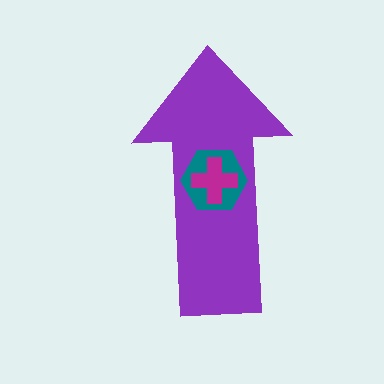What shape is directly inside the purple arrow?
The teal hexagon.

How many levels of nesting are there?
3.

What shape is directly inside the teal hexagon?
The magenta cross.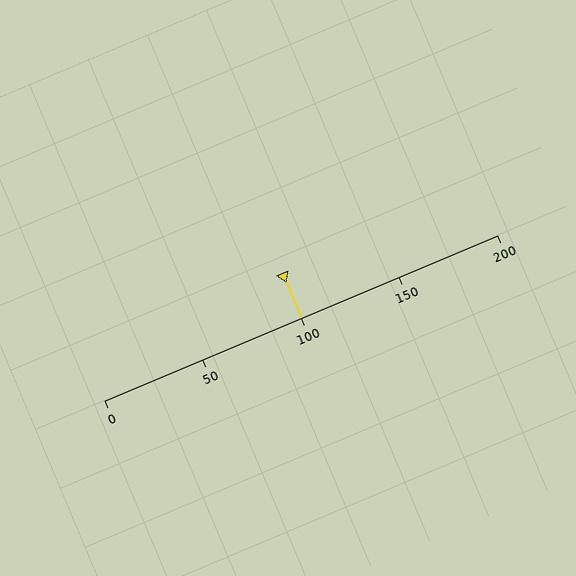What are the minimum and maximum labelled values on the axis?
The axis runs from 0 to 200.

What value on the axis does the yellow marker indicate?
The marker indicates approximately 100.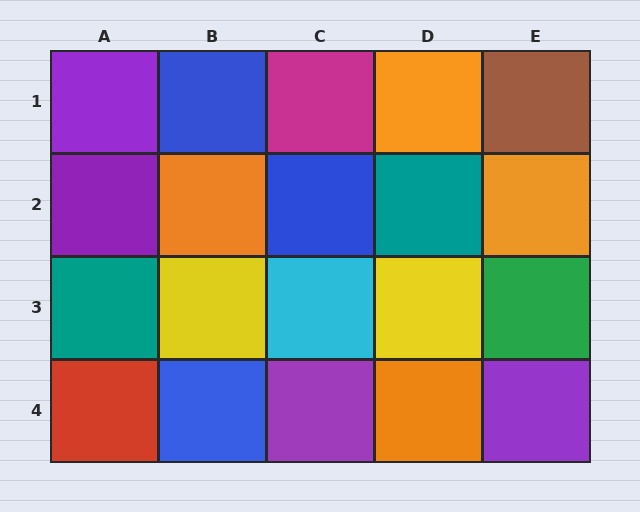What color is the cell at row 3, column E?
Green.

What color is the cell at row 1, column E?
Brown.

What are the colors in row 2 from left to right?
Purple, orange, blue, teal, orange.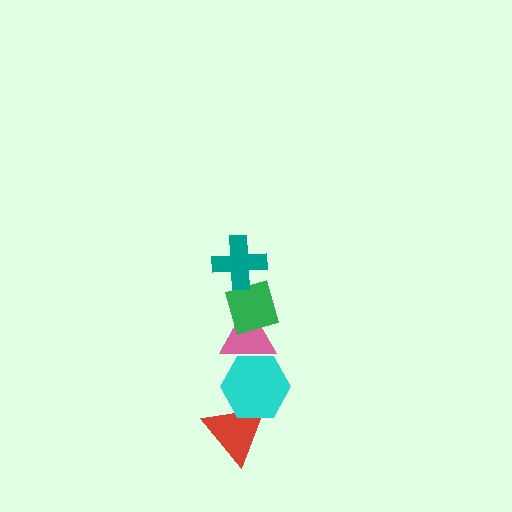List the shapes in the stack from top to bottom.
From top to bottom: the teal cross, the green diamond, the pink triangle, the cyan hexagon, the red triangle.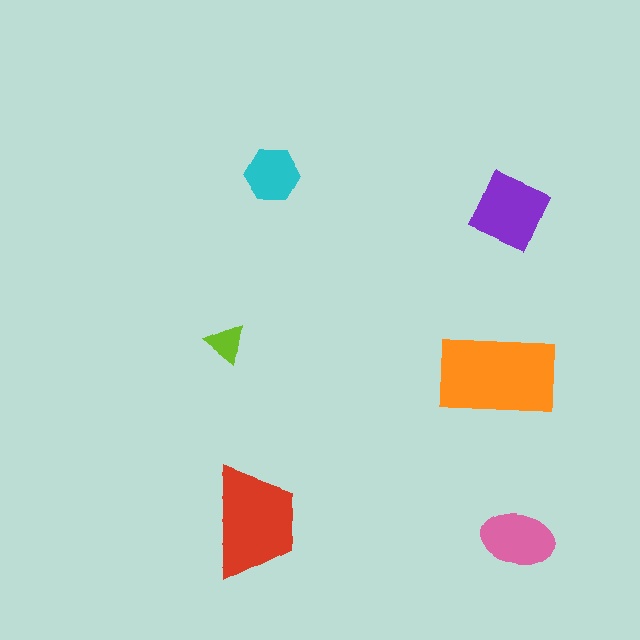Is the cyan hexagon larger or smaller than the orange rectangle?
Smaller.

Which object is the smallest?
The lime triangle.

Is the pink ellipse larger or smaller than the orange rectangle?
Smaller.